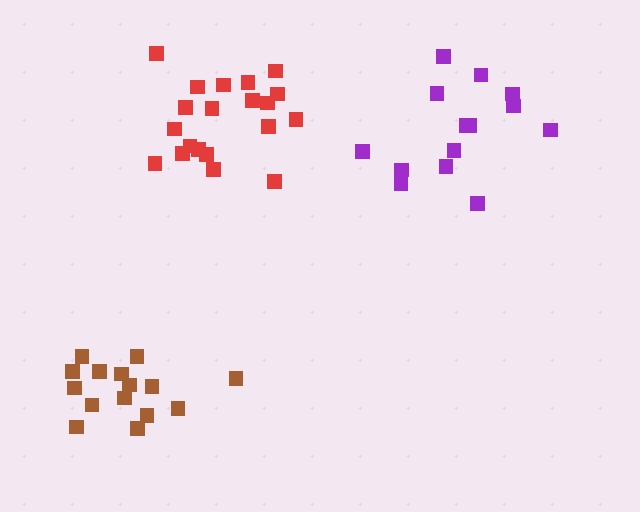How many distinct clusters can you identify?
There are 3 distinct clusters.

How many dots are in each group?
Group 1: 15 dots, Group 2: 20 dots, Group 3: 14 dots (49 total).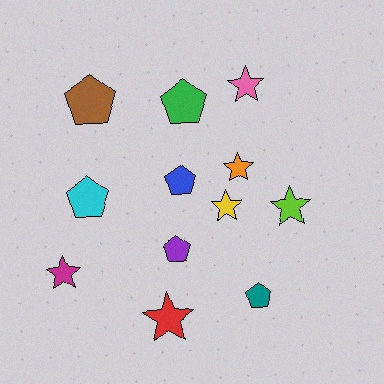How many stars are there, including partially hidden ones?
There are 6 stars.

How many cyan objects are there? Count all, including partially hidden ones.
There is 1 cyan object.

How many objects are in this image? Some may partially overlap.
There are 12 objects.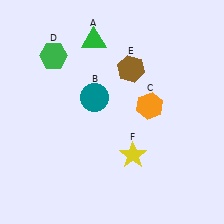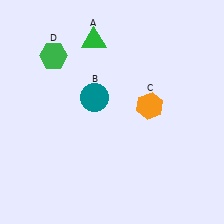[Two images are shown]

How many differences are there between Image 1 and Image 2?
There are 2 differences between the two images.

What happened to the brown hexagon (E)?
The brown hexagon (E) was removed in Image 2. It was in the top-right area of Image 1.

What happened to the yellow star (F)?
The yellow star (F) was removed in Image 2. It was in the bottom-right area of Image 1.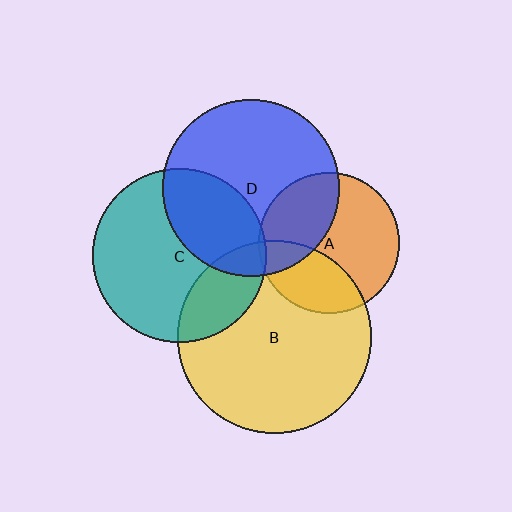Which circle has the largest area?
Circle B (yellow).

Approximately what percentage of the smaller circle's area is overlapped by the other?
Approximately 35%.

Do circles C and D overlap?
Yes.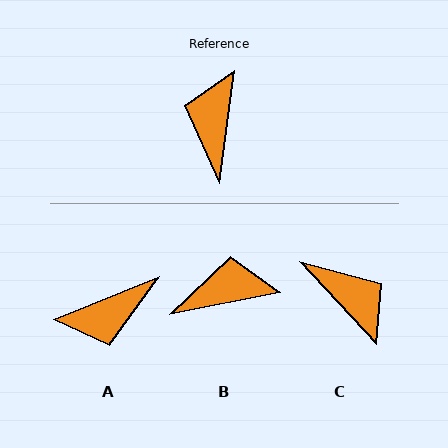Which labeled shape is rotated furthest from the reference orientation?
C, about 130 degrees away.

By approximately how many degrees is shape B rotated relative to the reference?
Approximately 71 degrees clockwise.